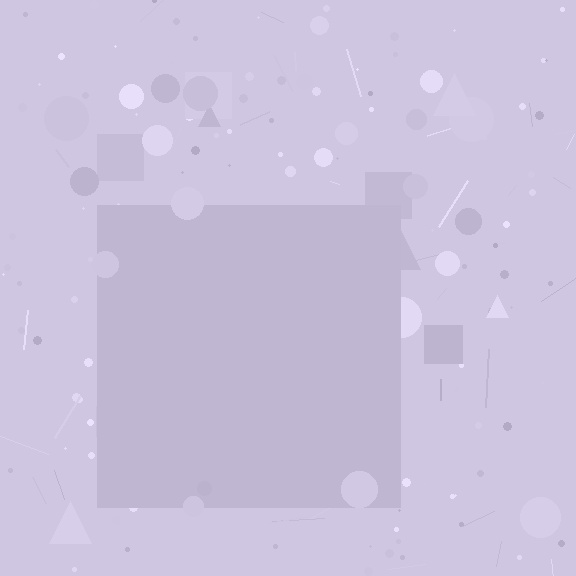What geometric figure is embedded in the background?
A square is embedded in the background.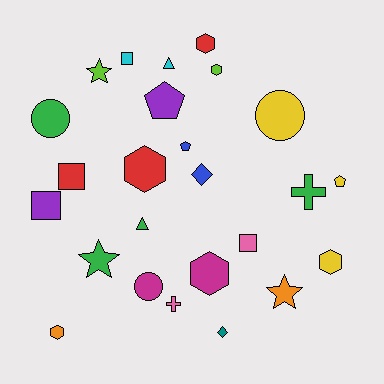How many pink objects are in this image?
There are 2 pink objects.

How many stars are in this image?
There are 3 stars.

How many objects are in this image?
There are 25 objects.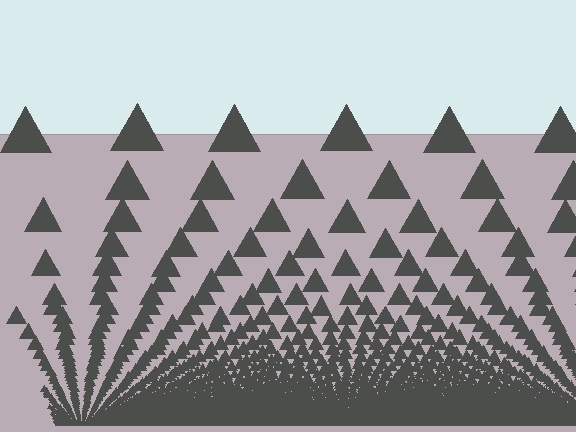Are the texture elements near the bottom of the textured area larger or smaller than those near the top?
Smaller. The gradient is inverted — elements near the bottom are smaller and denser.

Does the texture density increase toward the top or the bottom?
Density increases toward the bottom.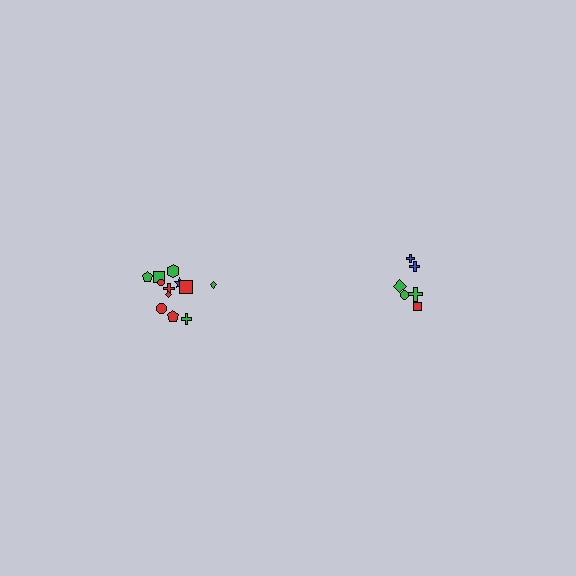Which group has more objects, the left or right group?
The left group.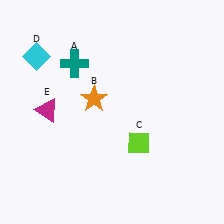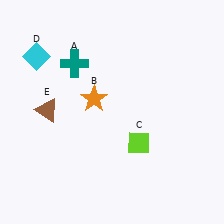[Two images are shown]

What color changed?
The triangle (E) changed from magenta in Image 1 to brown in Image 2.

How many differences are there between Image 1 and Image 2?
There is 1 difference between the two images.